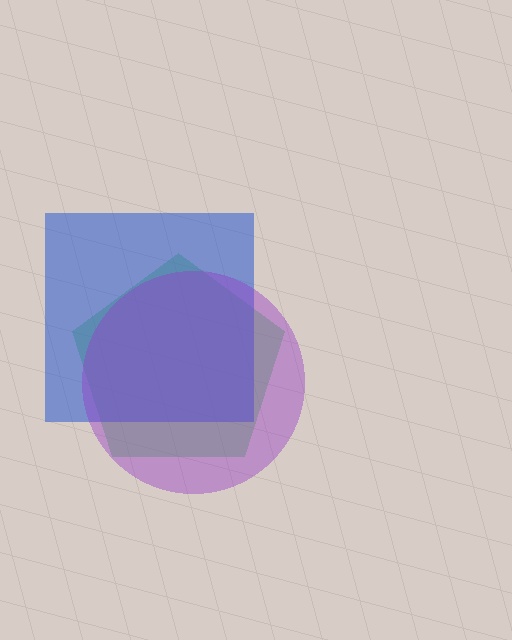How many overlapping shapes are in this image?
There are 3 overlapping shapes in the image.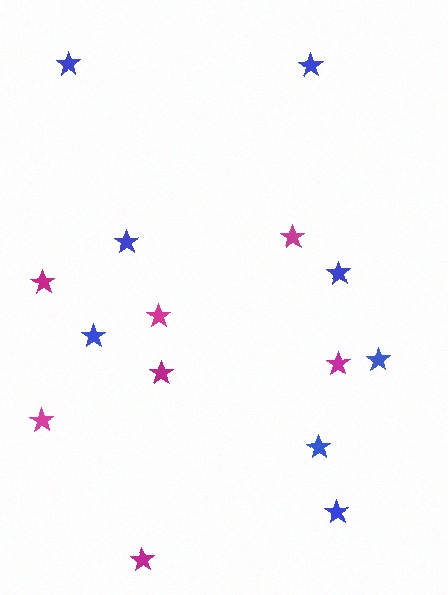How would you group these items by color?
There are 2 groups: one group of magenta stars (7) and one group of blue stars (8).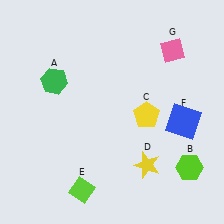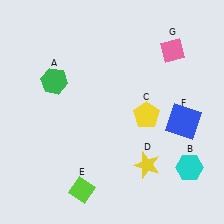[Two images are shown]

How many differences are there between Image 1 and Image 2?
There is 1 difference between the two images.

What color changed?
The hexagon (B) changed from lime in Image 1 to cyan in Image 2.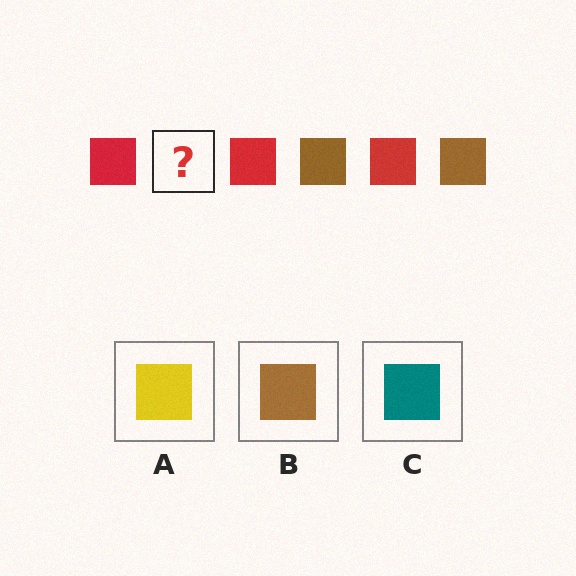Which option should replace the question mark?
Option B.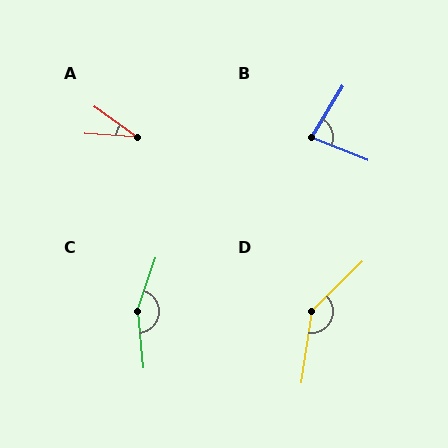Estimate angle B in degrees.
Approximately 81 degrees.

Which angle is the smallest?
A, at approximately 32 degrees.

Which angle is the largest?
C, at approximately 156 degrees.